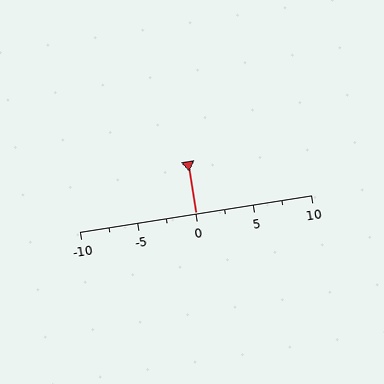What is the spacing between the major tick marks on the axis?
The major ticks are spaced 5 apart.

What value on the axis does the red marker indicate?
The marker indicates approximately 0.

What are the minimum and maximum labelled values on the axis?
The axis runs from -10 to 10.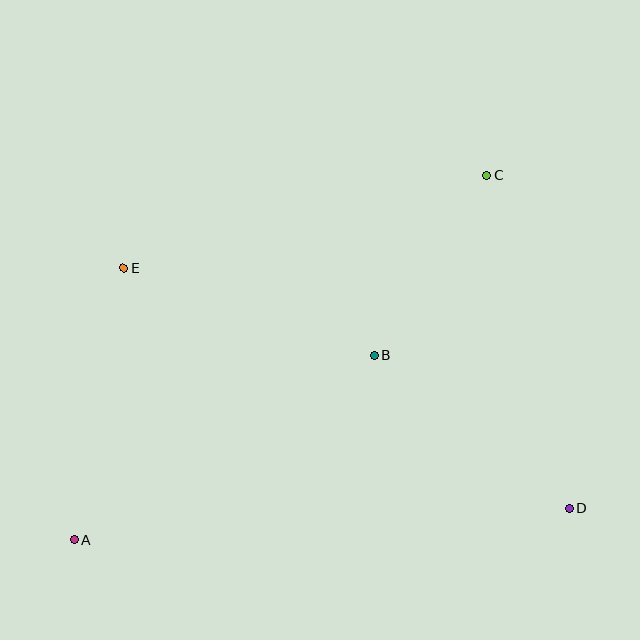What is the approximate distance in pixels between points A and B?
The distance between A and B is approximately 352 pixels.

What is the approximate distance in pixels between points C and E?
The distance between C and E is approximately 375 pixels.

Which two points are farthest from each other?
Points A and C are farthest from each other.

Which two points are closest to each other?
Points B and C are closest to each other.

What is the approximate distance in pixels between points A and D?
The distance between A and D is approximately 496 pixels.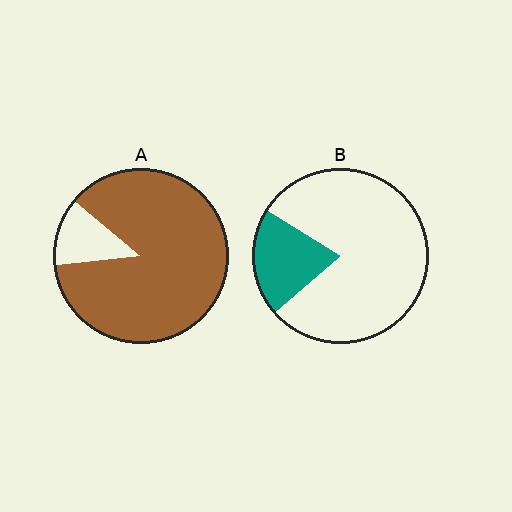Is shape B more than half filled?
No.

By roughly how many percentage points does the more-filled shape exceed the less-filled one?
By roughly 65 percentage points (A over B).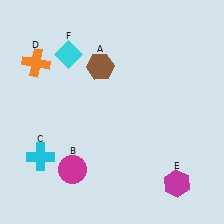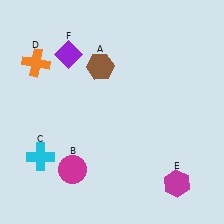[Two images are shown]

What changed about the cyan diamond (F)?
In Image 1, F is cyan. In Image 2, it changed to purple.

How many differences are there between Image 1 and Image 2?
There is 1 difference between the two images.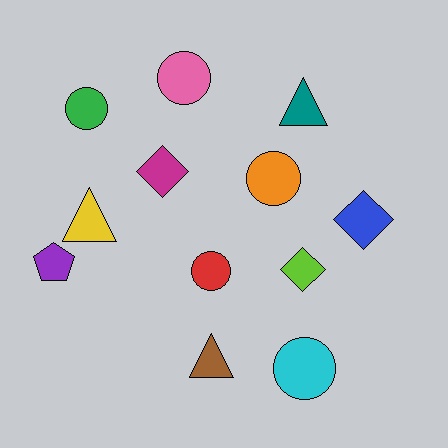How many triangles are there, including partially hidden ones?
There are 3 triangles.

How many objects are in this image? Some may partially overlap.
There are 12 objects.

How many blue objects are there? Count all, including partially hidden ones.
There is 1 blue object.